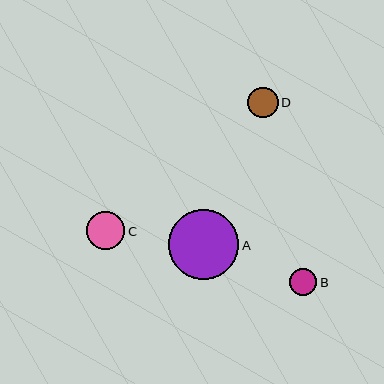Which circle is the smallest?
Circle B is the smallest with a size of approximately 27 pixels.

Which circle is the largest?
Circle A is the largest with a size of approximately 70 pixels.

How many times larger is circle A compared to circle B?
Circle A is approximately 2.6 times the size of circle B.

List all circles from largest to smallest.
From largest to smallest: A, C, D, B.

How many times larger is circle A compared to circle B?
Circle A is approximately 2.6 times the size of circle B.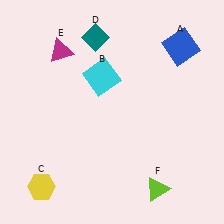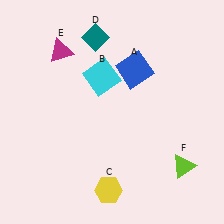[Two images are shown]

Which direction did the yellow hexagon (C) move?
The yellow hexagon (C) moved right.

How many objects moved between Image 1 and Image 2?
3 objects moved between the two images.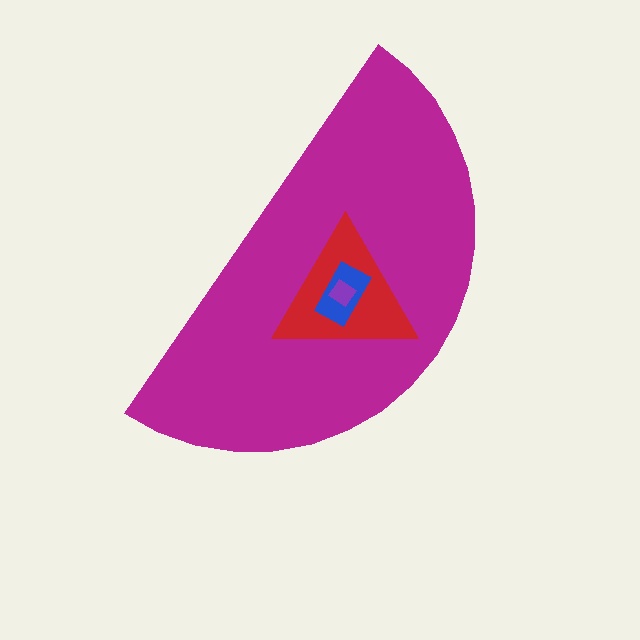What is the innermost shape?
The purple diamond.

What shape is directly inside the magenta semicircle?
The red triangle.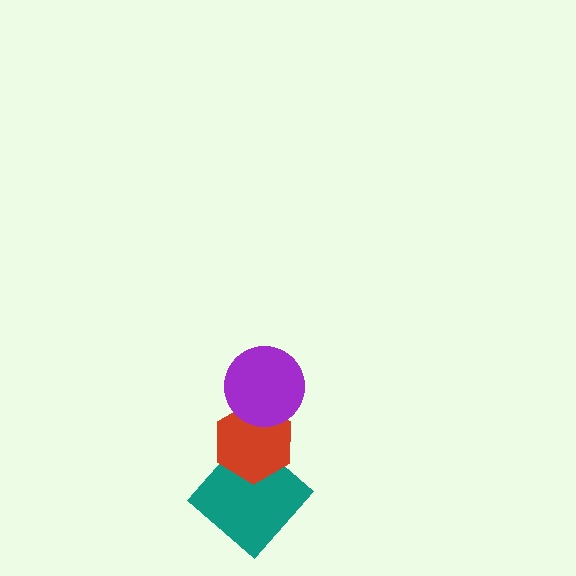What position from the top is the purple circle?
The purple circle is 1st from the top.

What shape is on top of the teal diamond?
The red hexagon is on top of the teal diamond.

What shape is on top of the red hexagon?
The purple circle is on top of the red hexagon.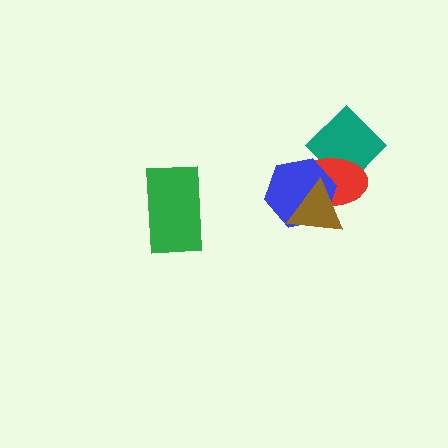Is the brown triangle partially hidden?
No, no other shape covers it.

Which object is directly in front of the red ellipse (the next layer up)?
The blue hexagon is directly in front of the red ellipse.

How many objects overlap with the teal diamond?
2 objects overlap with the teal diamond.